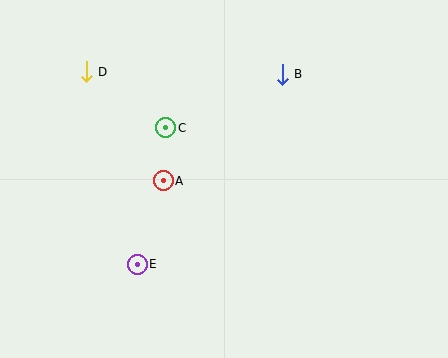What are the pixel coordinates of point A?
Point A is at (163, 181).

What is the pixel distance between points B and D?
The distance between B and D is 196 pixels.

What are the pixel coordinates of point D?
Point D is at (86, 72).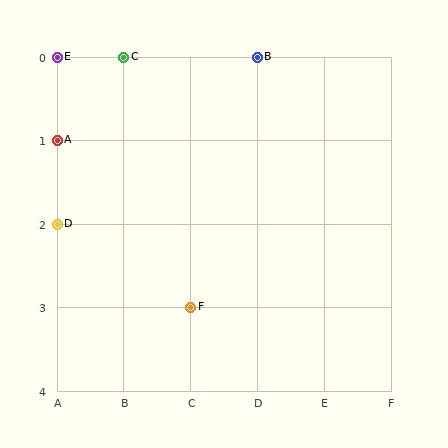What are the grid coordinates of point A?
Point A is at grid coordinates (A, 1).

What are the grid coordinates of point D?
Point D is at grid coordinates (A, 2).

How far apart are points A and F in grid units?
Points A and F are 2 columns and 2 rows apart (about 2.8 grid units diagonally).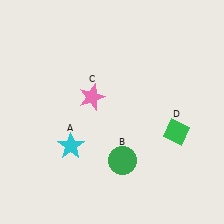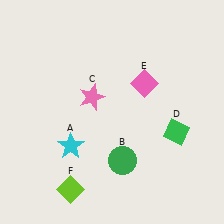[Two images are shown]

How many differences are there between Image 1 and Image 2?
There are 2 differences between the two images.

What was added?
A pink diamond (E), a lime diamond (F) were added in Image 2.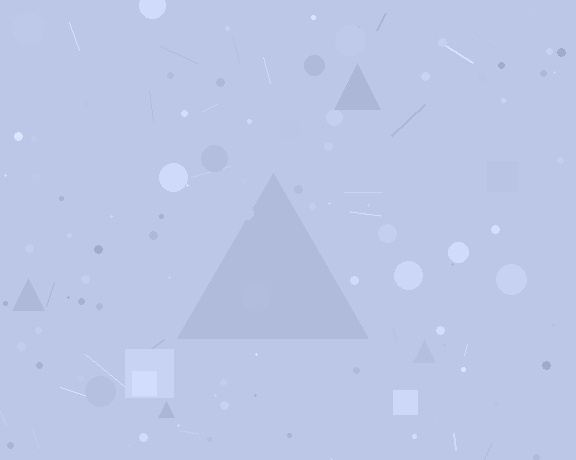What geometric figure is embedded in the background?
A triangle is embedded in the background.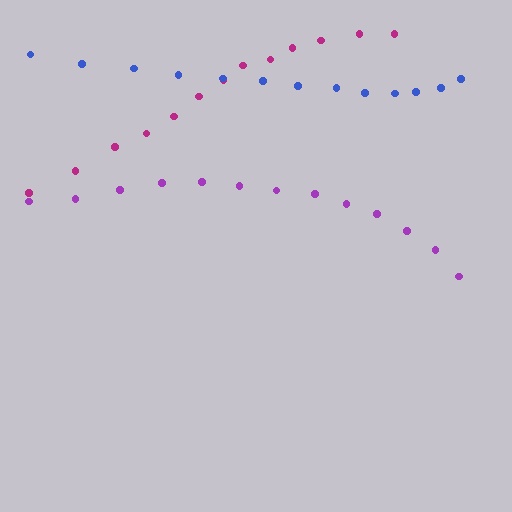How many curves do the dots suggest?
There are 3 distinct paths.